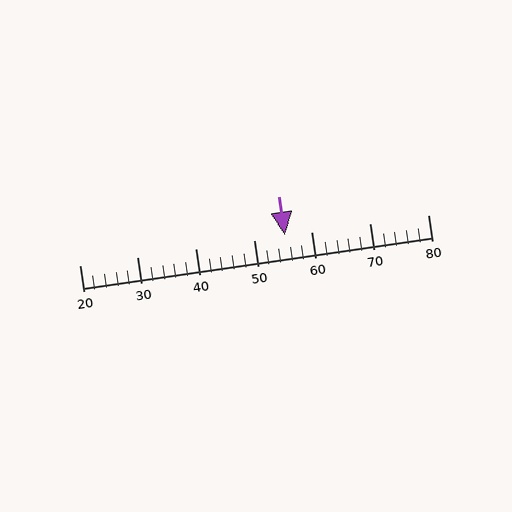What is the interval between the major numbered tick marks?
The major tick marks are spaced 10 units apart.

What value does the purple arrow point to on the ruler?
The purple arrow points to approximately 55.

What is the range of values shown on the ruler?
The ruler shows values from 20 to 80.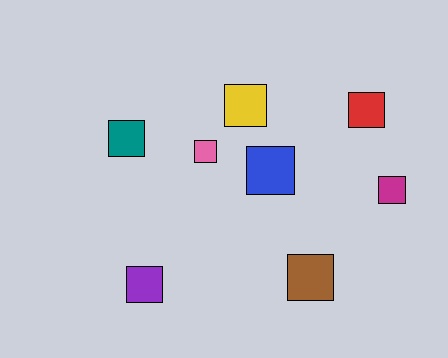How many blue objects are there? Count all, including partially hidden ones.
There is 1 blue object.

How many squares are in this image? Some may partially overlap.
There are 8 squares.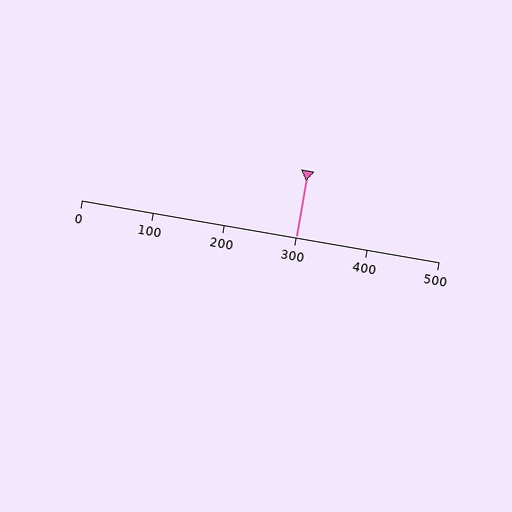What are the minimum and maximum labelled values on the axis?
The axis runs from 0 to 500.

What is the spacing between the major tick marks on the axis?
The major ticks are spaced 100 apart.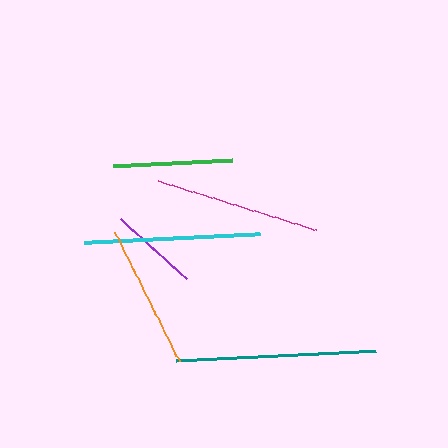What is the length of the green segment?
The green segment is approximately 120 pixels long.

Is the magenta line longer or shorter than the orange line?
The magenta line is longer than the orange line.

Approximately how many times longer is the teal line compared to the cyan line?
The teal line is approximately 1.1 times the length of the cyan line.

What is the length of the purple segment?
The purple segment is approximately 89 pixels long.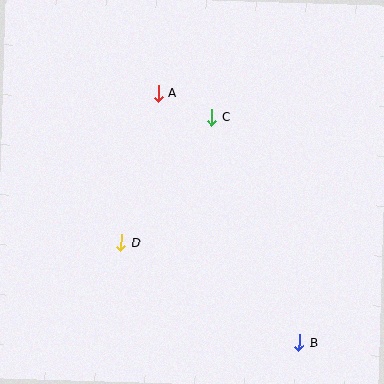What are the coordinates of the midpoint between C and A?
The midpoint between C and A is at (185, 105).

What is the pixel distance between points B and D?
The distance between B and D is 204 pixels.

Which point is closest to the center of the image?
Point C at (212, 117) is closest to the center.